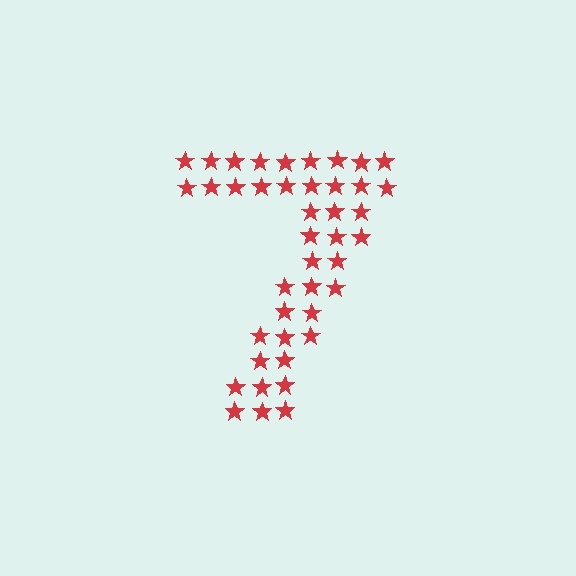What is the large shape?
The large shape is the digit 7.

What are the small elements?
The small elements are stars.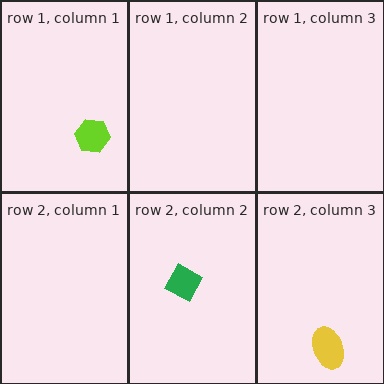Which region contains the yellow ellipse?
The row 2, column 3 region.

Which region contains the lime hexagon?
The row 1, column 1 region.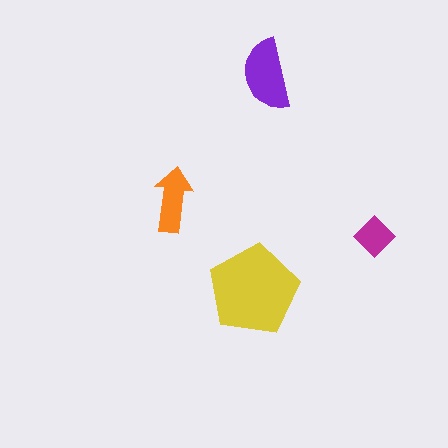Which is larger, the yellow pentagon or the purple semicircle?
The yellow pentagon.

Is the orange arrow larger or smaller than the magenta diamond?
Larger.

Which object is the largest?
The yellow pentagon.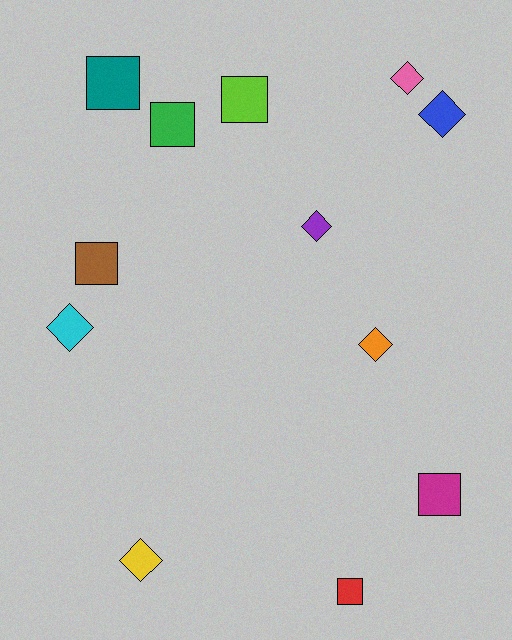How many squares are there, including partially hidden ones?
There are 6 squares.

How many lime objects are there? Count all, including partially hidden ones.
There is 1 lime object.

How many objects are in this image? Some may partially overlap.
There are 12 objects.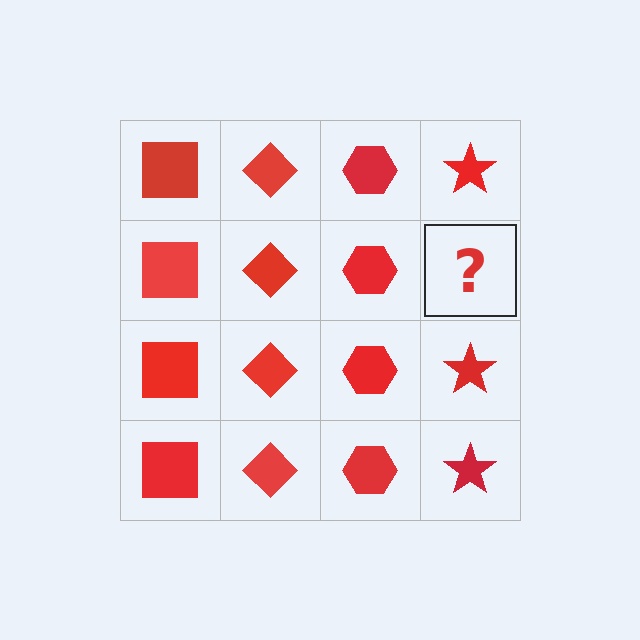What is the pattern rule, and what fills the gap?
The rule is that each column has a consistent shape. The gap should be filled with a red star.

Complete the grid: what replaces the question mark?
The question mark should be replaced with a red star.